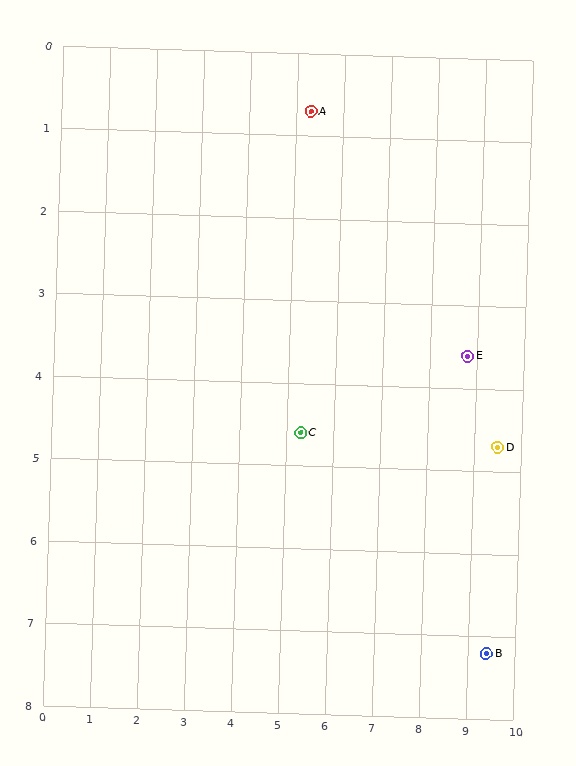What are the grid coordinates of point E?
Point E is at approximately (8.8, 3.6).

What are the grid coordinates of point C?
Point C is at approximately (5.3, 4.6).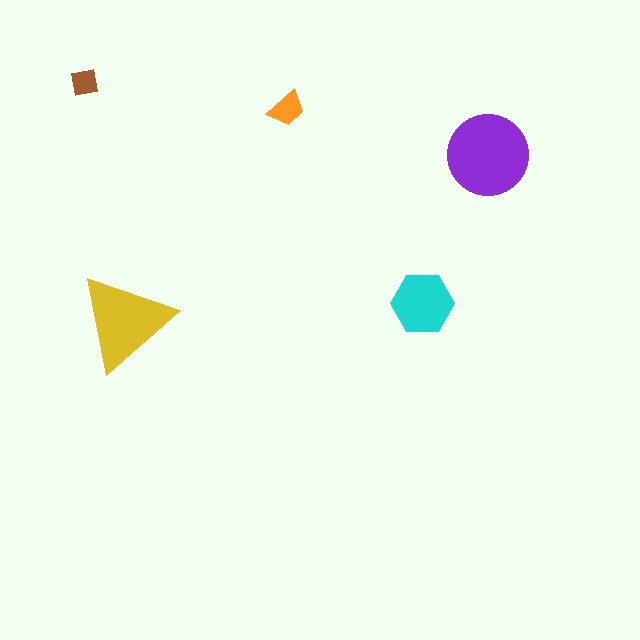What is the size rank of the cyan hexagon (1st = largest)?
3rd.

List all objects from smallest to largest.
The brown square, the orange trapezoid, the cyan hexagon, the yellow triangle, the purple circle.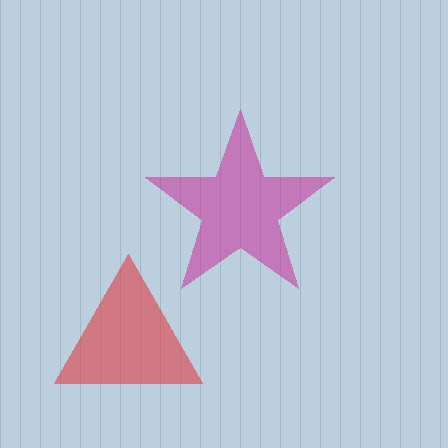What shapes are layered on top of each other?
The layered shapes are: a red triangle, a magenta star.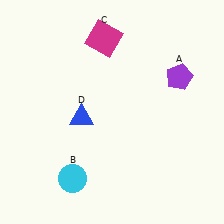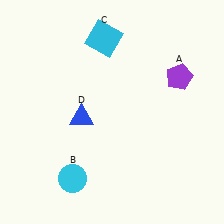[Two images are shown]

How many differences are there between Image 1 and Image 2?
There is 1 difference between the two images.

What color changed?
The square (C) changed from magenta in Image 1 to cyan in Image 2.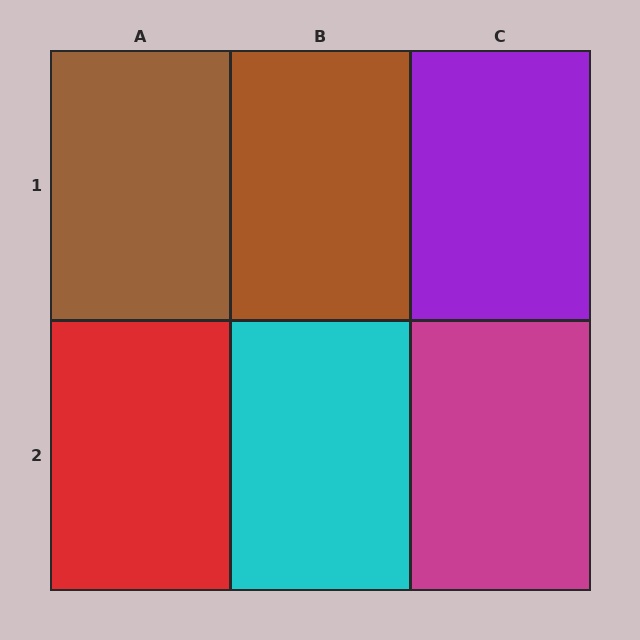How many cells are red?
1 cell is red.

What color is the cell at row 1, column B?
Brown.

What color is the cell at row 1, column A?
Brown.